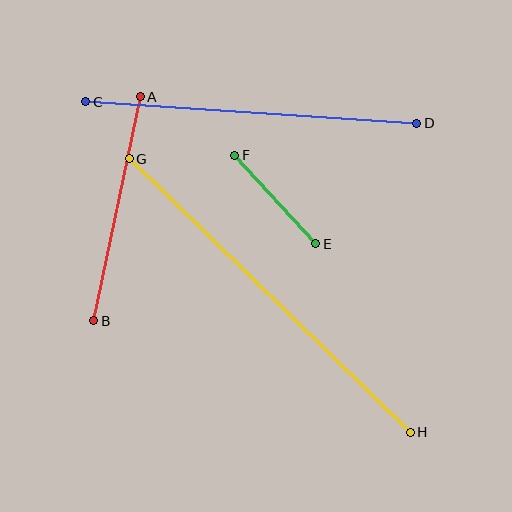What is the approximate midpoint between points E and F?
The midpoint is at approximately (275, 200) pixels.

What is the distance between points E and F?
The distance is approximately 120 pixels.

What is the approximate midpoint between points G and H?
The midpoint is at approximately (270, 295) pixels.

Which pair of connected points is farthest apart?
Points G and H are farthest apart.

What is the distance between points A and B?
The distance is approximately 229 pixels.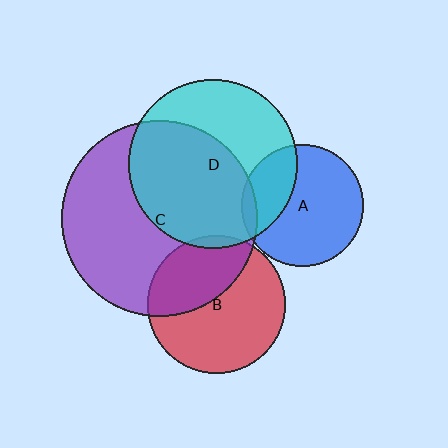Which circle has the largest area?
Circle C (purple).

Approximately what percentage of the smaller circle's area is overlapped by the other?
Approximately 55%.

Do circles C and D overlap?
Yes.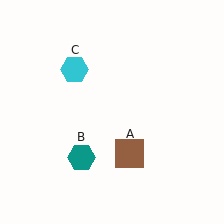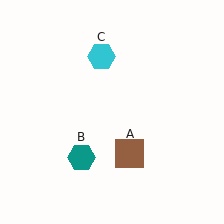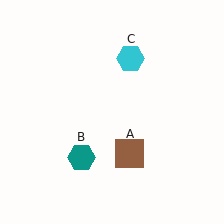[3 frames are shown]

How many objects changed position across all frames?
1 object changed position: cyan hexagon (object C).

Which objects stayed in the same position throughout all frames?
Brown square (object A) and teal hexagon (object B) remained stationary.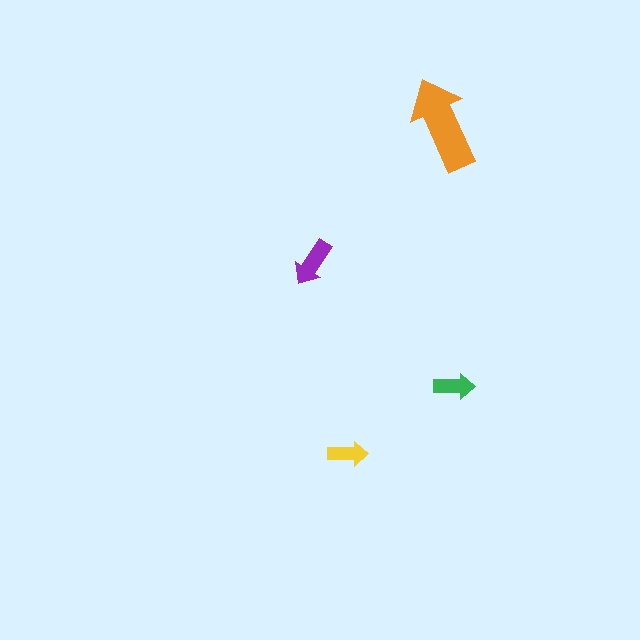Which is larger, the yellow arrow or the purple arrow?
The purple one.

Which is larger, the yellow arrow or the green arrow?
The green one.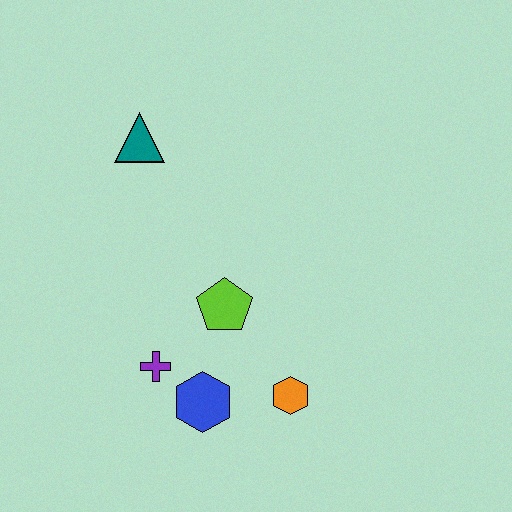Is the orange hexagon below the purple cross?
Yes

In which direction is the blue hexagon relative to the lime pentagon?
The blue hexagon is below the lime pentagon.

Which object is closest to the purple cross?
The blue hexagon is closest to the purple cross.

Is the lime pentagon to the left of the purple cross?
No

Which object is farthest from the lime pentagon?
The teal triangle is farthest from the lime pentagon.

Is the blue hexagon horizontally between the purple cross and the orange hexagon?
Yes